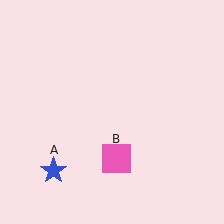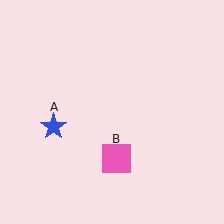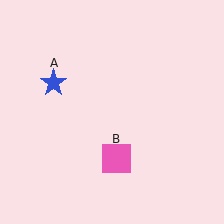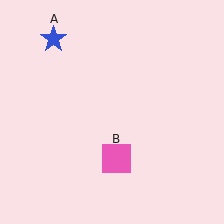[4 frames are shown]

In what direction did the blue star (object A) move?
The blue star (object A) moved up.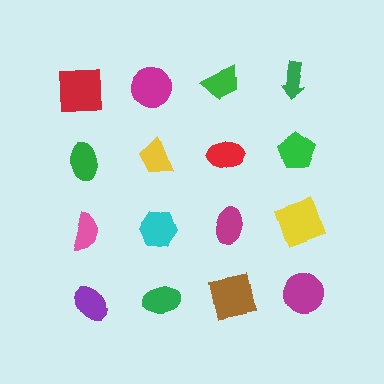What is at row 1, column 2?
A magenta circle.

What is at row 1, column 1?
A red square.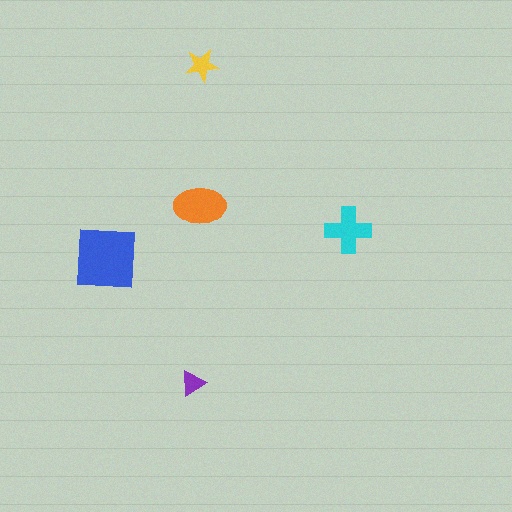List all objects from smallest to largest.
The purple triangle, the yellow star, the cyan cross, the orange ellipse, the blue square.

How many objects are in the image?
There are 5 objects in the image.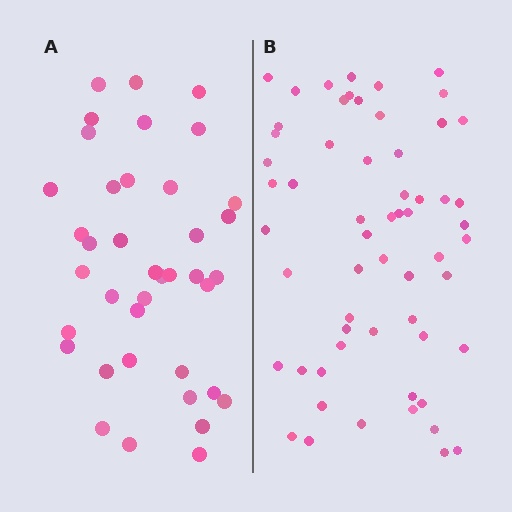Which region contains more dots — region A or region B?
Region B (the right region) has more dots.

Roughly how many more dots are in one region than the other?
Region B has approximately 20 more dots than region A.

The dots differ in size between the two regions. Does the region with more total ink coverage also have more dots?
No. Region A has more total ink coverage because its dots are larger, but region B actually contains more individual dots. Total area can be misleading — the number of items is what matters here.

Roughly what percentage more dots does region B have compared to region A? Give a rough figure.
About 50% more.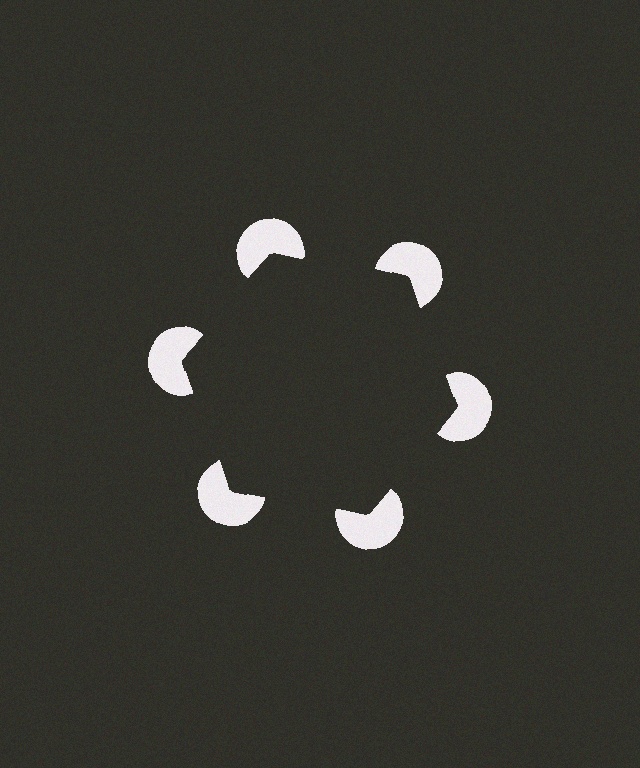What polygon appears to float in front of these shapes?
An illusory hexagon — its edges are inferred from the aligned wedge cuts in the pac-man discs, not physically drawn.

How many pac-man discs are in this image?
There are 6 — one at each vertex of the illusory hexagon.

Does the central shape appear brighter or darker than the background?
It typically appears slightly darker than the background, even though no actual brightness change is drawn.